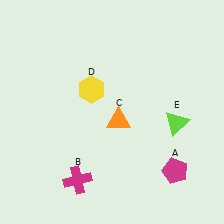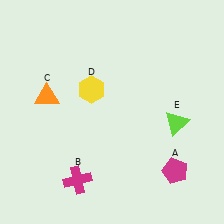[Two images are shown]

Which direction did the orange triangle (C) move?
The orange triangle (C) moved left.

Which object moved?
The orange triangle (C) moved left.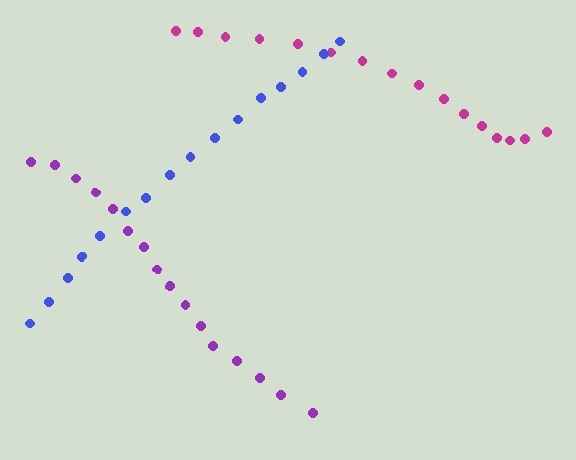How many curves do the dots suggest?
There are 3 distinct paths.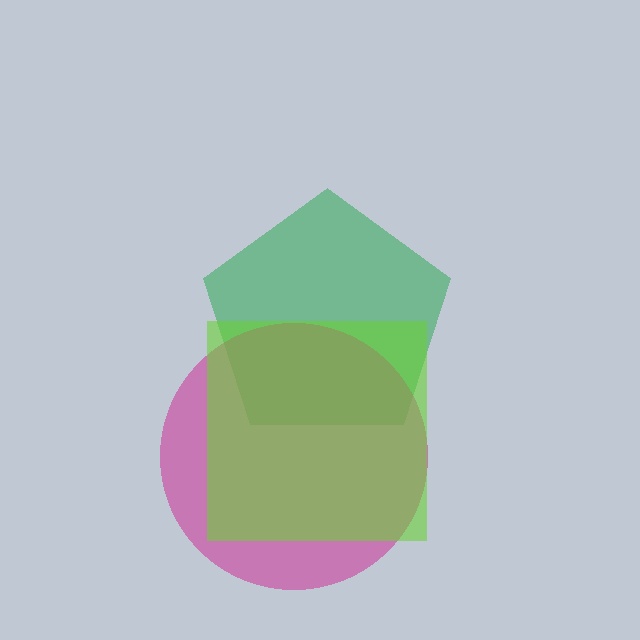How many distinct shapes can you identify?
There are 3 distinct shapes: a green pentagon, a magenta circle, a lime square.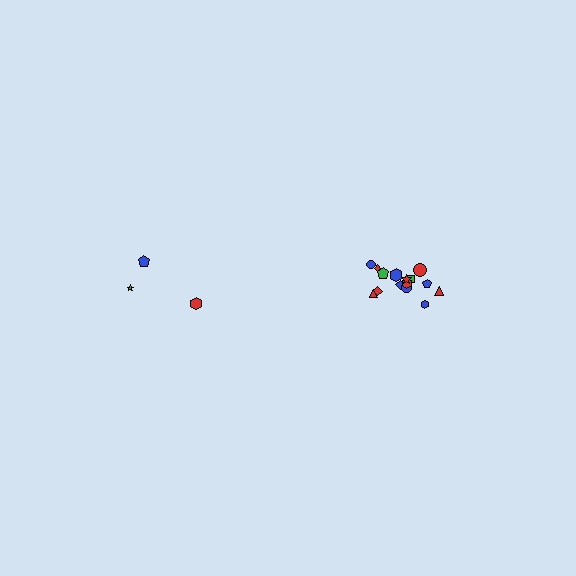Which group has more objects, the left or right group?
The right group.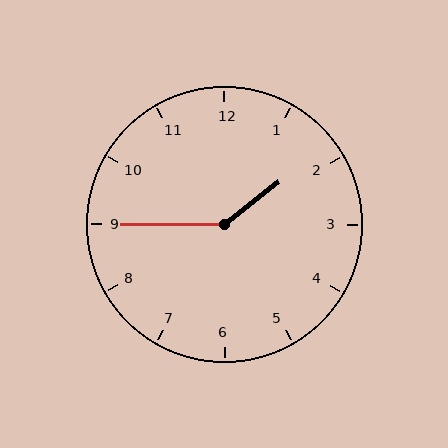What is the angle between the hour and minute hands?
Approximately 142 degrees.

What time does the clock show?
1:45.